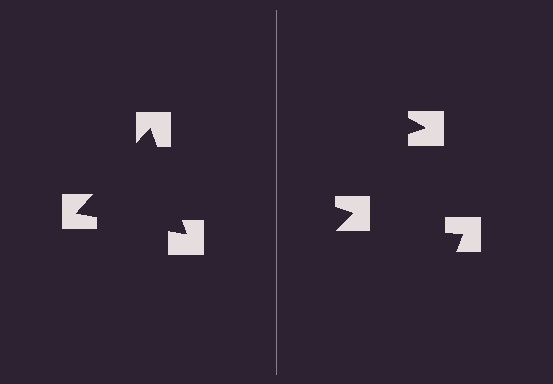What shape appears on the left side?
An illusory triangle.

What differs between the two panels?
The notched squares are positioned identically on both sides; only the wedge orientations differ. On the left they align to a triangle; on the right they are misaligned.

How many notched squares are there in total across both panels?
6 — 3 on each side.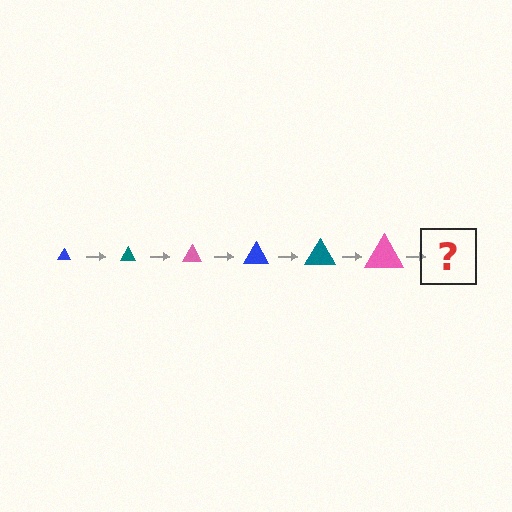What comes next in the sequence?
The next element should be a blue triangle, larger than the previous one.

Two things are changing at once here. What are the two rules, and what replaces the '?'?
The two rules are that the triangle grows larger each step and the color cycles through blue, teal, and pink. The '?' should be a blue triangle, larger than the previous one.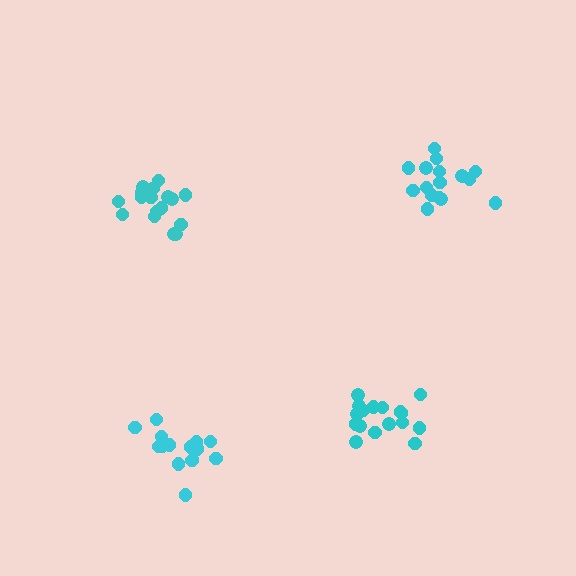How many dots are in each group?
Group 1: 17 dots, Group 2: 17 dots, Group 3: 18 dots, Group 4: 15 dots (67 total).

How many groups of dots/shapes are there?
There are 4 groups.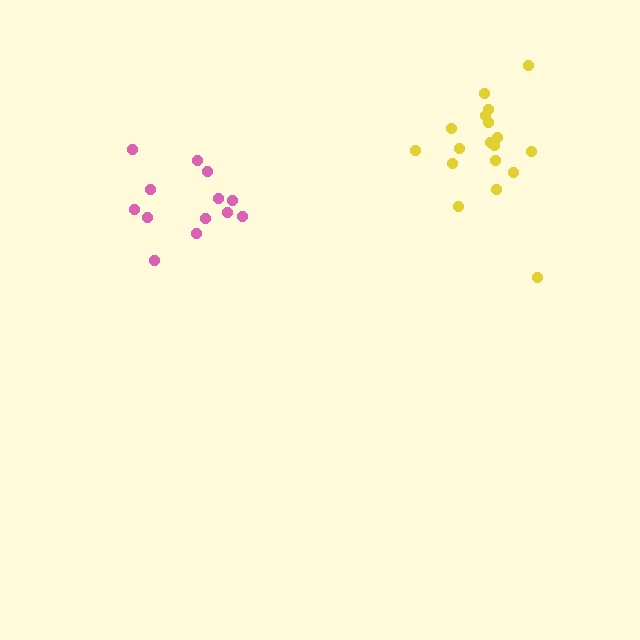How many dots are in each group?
Group 1: 18 dots, Group 2: 13 dots (31 total).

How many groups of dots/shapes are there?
There are 2 groups.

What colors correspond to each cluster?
The clusters are colored: yellow, pink.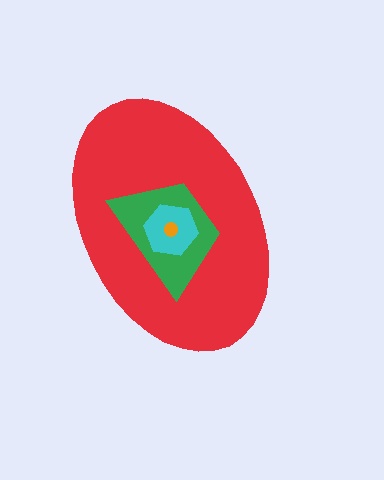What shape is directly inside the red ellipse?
The green trapezoid.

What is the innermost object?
The orange circle.